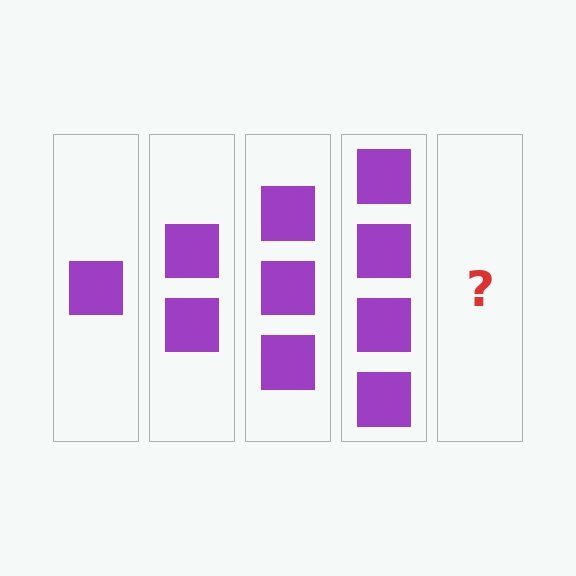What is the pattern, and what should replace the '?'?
The pattern is that each step adds one more square. The '?' should be 5 squares.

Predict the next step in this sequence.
The next step is 5 squares.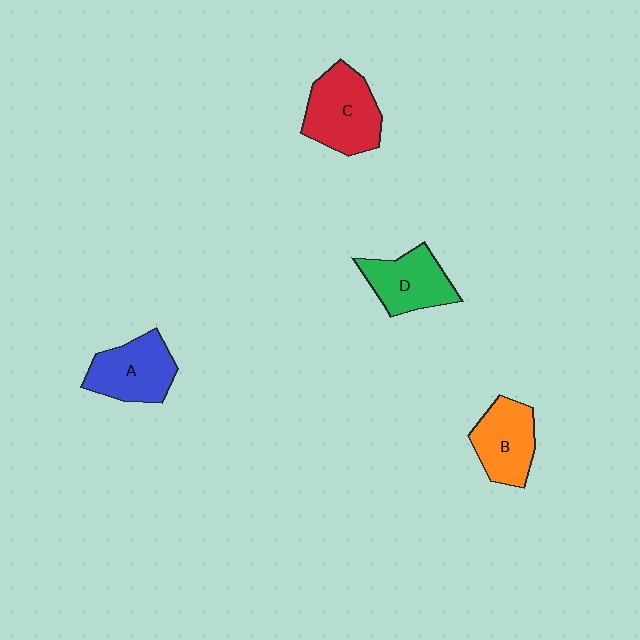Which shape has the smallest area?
Shape B (orange).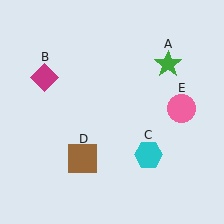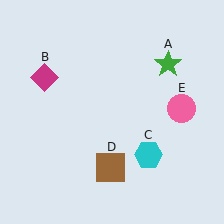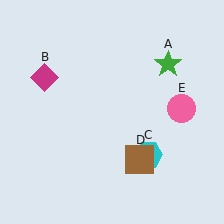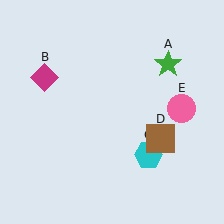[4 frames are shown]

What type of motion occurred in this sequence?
The brown square (object D) rotated counterclockwise around the center of the scene.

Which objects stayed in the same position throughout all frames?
Green star (object A) and magenta diamond (object B) and cyan hexagon (object C) and pink circle (object E) remained stationary.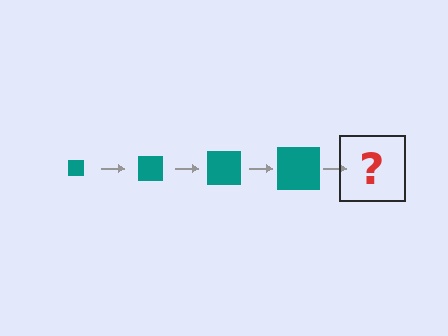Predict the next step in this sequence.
The next step is a teal square, larger than the previous one.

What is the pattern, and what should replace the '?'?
The pattern is that the square gets progressively larger each step. The '?' should be a teal square, larger than the previous one.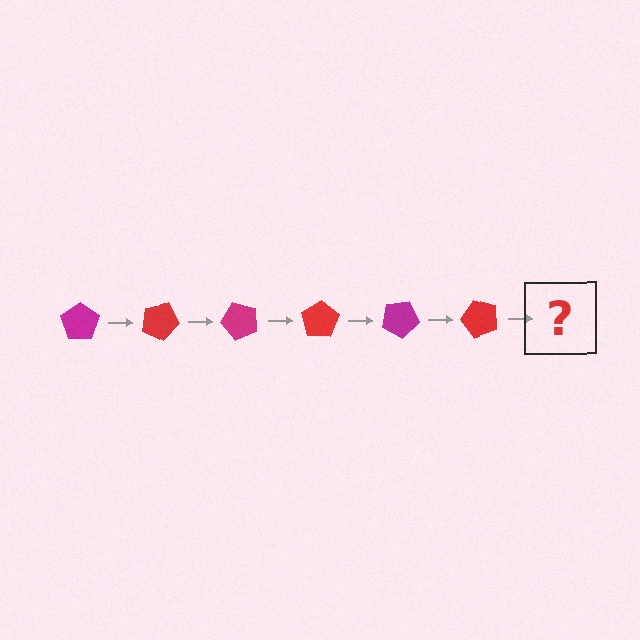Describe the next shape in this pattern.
It should be a magenta pentagon, rotated 150 degrees from the start.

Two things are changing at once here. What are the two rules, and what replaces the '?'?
The two rules are that it rotates 25 degrees each step and the color cycles through magenta and red. The '?' should be a magenta pentagon, rotated 150 degrees from the start.